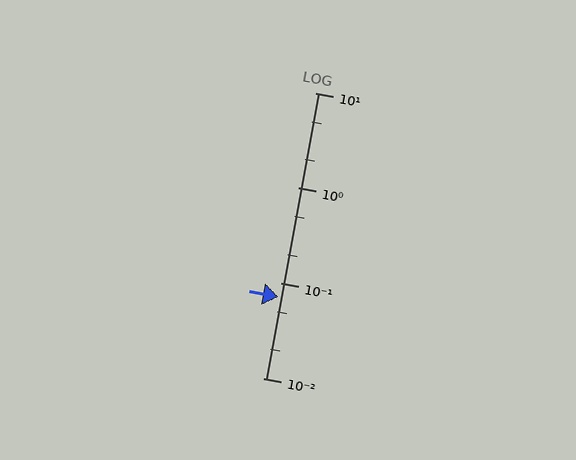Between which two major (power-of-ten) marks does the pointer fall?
The pointer is between 0.01 and 0.1.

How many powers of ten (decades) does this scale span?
The scale spans 3 decades, from 0.01 to 10.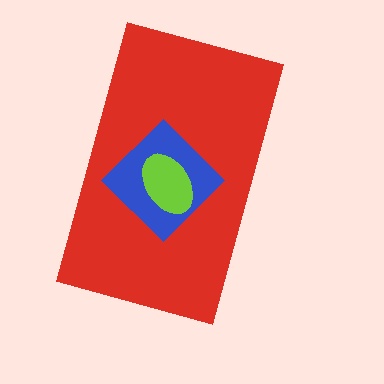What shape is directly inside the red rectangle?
The blue diamond.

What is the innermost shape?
The lime ellipse.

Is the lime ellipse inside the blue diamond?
Yes.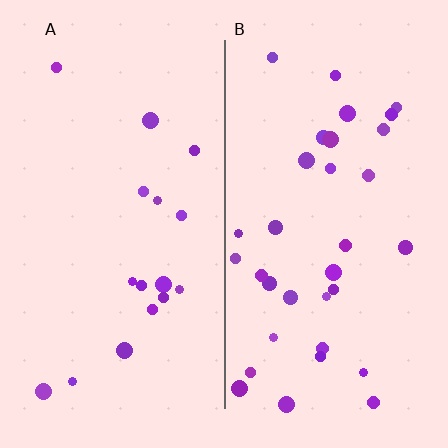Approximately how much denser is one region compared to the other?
Approximately 2.0× — region B over region A.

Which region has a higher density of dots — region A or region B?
B (the right).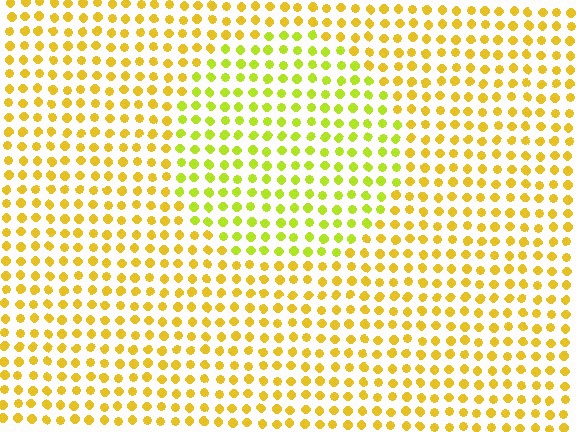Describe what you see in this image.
The image is filled with small yellow elements in a uniform arrangement. A circle-shaped region is visible where the elements are tinted to a slightly different hue, forming a subtle color boundary.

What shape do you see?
I see a circle.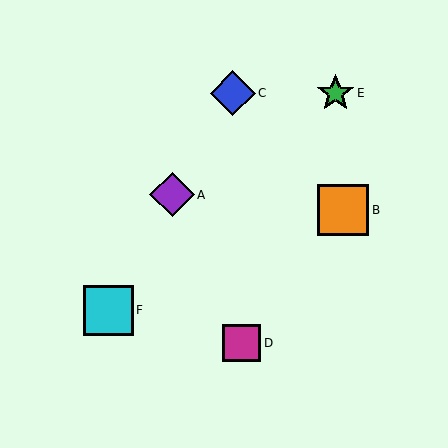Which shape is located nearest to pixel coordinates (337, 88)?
The green star (labeled E) at (335, 93) is nearest to that location.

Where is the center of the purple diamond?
The center of the purple diamond is at (172, 195).